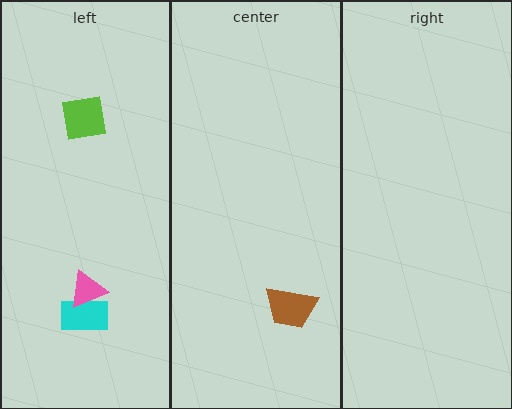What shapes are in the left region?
The cyan rectangle, the lime square, the pink triangle.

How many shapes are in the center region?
1.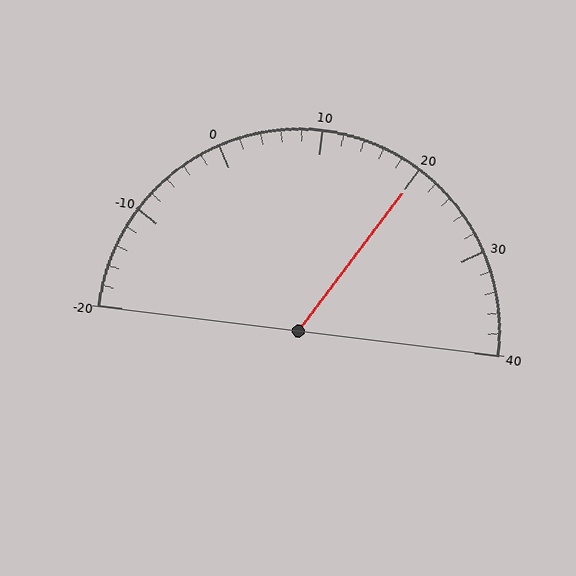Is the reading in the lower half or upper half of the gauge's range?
The reading is in the upper half of the range (-20 to 40).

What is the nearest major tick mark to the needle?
The nearest major tick mark is 20.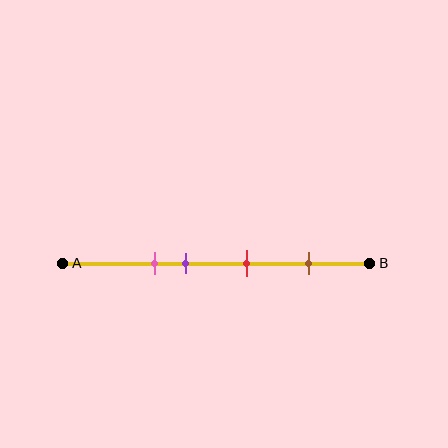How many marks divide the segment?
There are 4 marks dividing the segment.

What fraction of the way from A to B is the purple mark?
The purple mark is approximately 40% (0.4) of the way from A to B.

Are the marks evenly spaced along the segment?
No, the marks are not evenly spaced.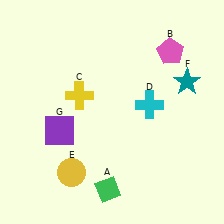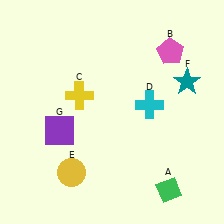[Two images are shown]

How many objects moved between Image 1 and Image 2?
1 object moved between the two images.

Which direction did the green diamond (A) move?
The green diamond (A) moved right.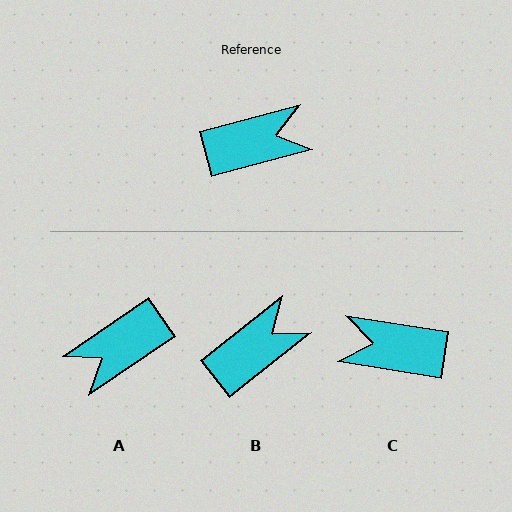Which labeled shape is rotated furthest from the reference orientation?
A, about 161 degrees away.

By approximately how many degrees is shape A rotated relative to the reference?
Approximately 161 degrees clockwise.